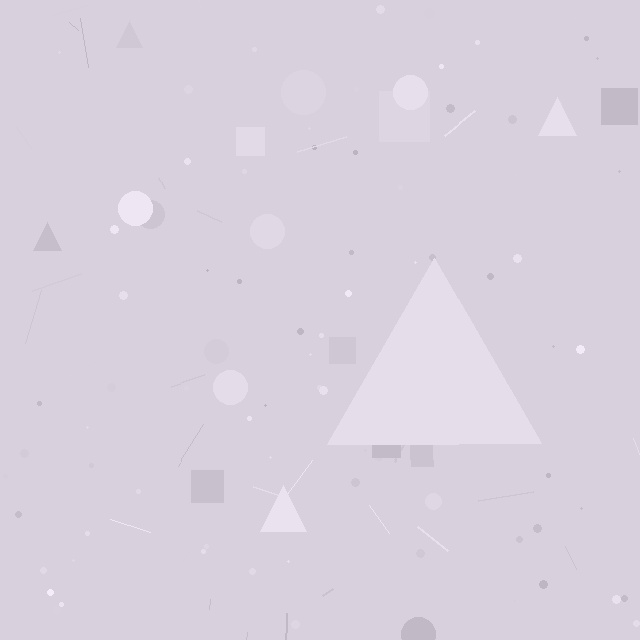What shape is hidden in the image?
A triangle is hidden in the image.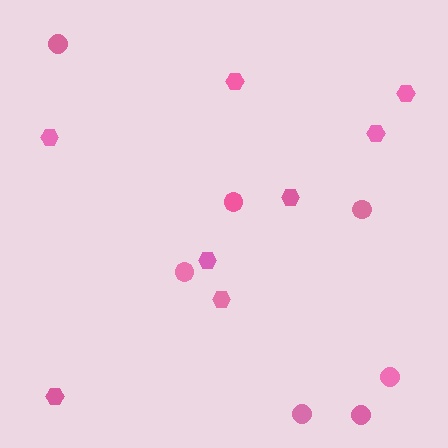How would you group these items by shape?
There are 2 groups: one group of circles (7) and one group of hexagons (8).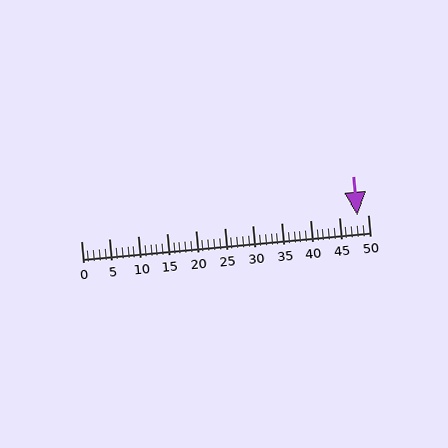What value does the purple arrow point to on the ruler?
The purple arrow points to approximately 48.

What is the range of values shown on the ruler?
The ruler shows values from 0 to 50.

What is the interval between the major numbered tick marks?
The major tick marks are spaced 5 units apart.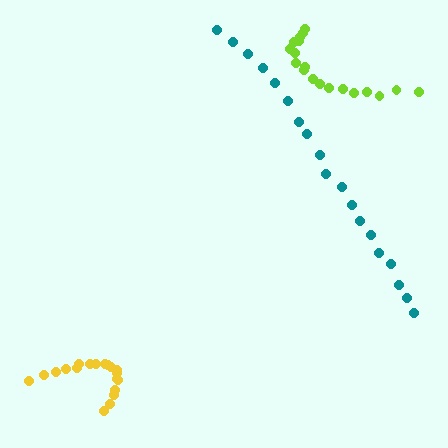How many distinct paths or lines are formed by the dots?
There are 3 distinct paths.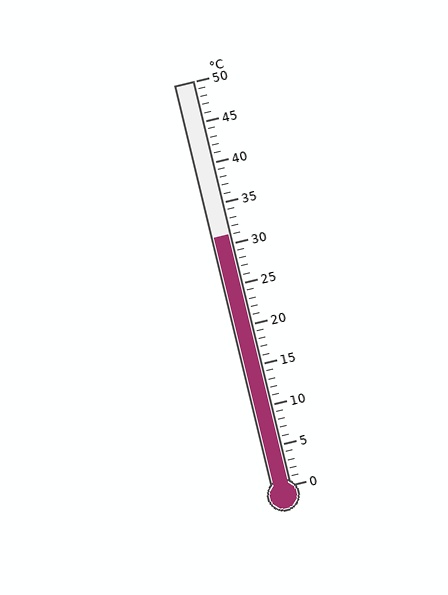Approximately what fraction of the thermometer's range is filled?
The thermometer is filled to approximately 60% of its range.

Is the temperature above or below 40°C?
The temperature is below 40°C.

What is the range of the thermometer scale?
The thermometer scale ranges from 0°C to 50°C.